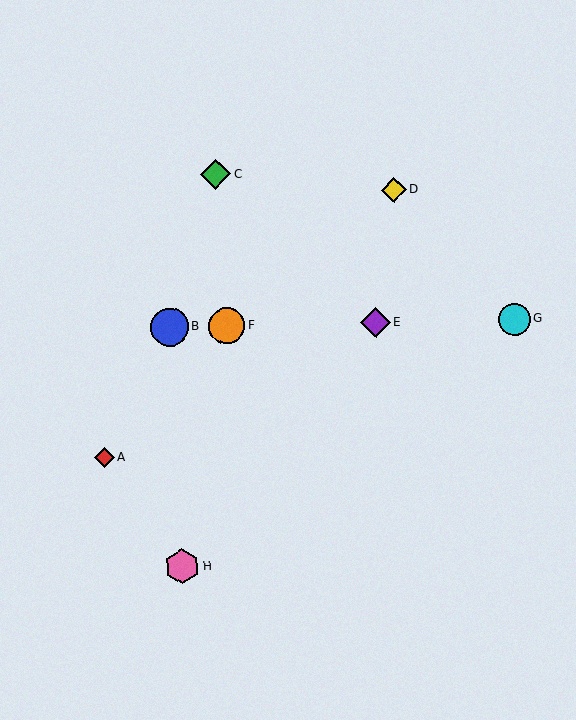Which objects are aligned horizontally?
Objects B, E, F, G are aligned horizontally.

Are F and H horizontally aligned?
No, F is at y≈325 and H is at y≈566.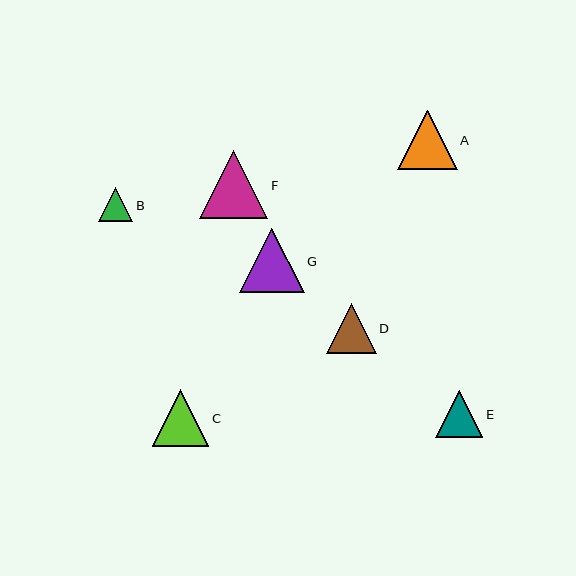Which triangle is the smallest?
Triangle B is the smallest with a size of approximately 34 pixels.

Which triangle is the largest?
Triangle F is the largest with a size of approximately 69 pixels.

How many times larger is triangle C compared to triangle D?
Triangle C is approximately 1.1 times the size of triangle D.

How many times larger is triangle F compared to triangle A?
Triangle F is approximately 1.2 times the size of triangle A.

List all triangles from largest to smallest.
From largest to smallest: F, G, A, C, D, E, B.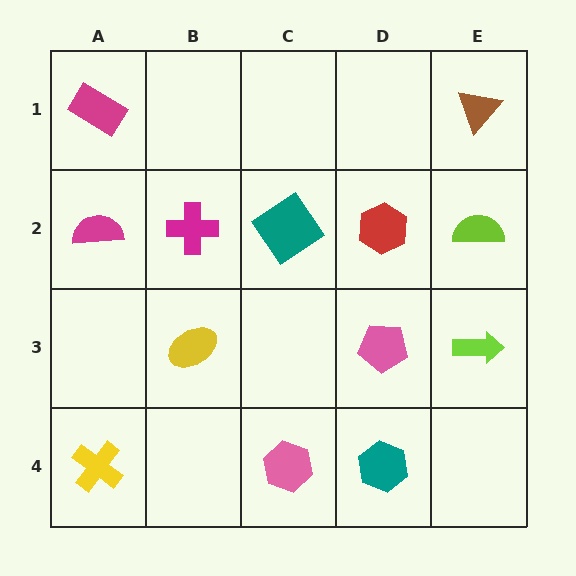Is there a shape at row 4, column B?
No, that cell is empty.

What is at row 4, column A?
A yellow cross.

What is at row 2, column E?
A lime semicircle.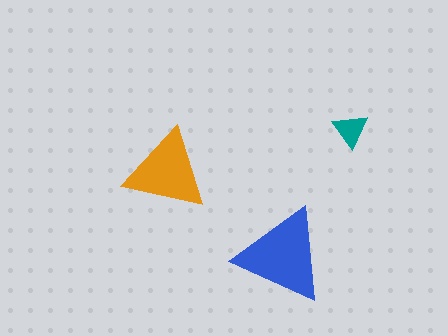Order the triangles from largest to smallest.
the blue one, the orange one, the teal one.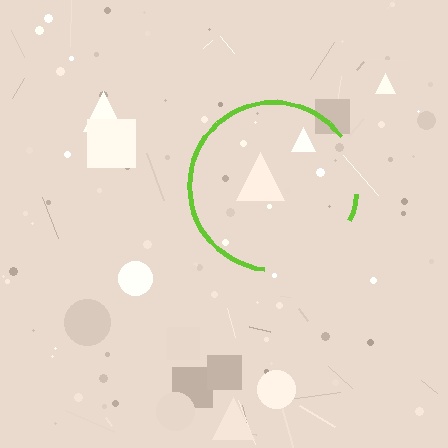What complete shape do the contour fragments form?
The contour fragments form a circle.